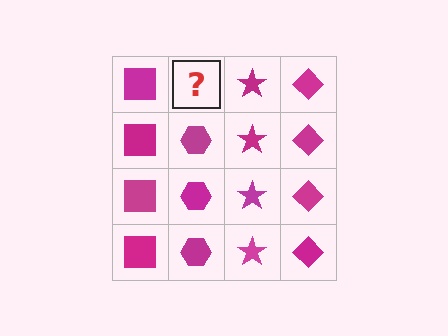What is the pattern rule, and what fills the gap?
The rule is that each column has a consistent shape. The gap should be filled with a magenta hexagon.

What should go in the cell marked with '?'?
The missing cell should contain a magenta hexagon.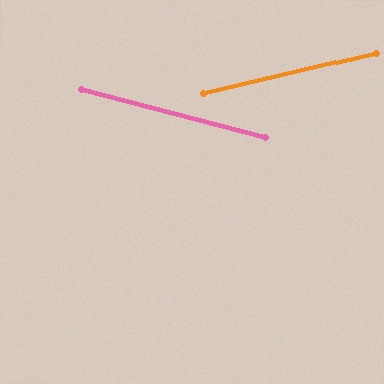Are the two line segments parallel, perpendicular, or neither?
Neither parallel nor perpendicular — they differ by about 28°.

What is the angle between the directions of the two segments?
Approximately 28 degrees.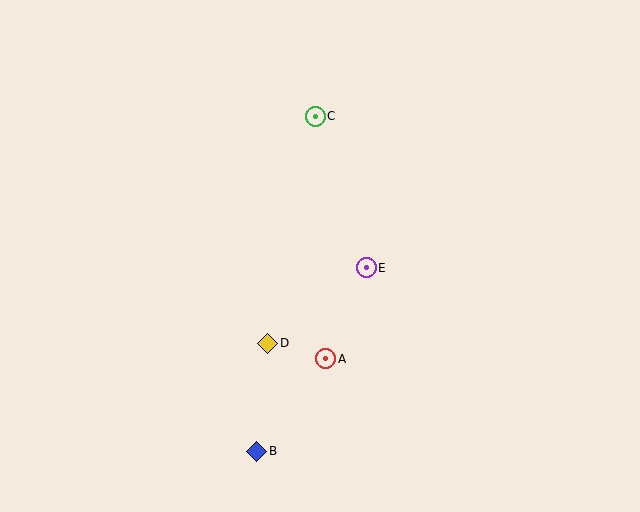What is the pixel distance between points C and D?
The distance between C and D is 232 pixels.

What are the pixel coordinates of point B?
Point B is at (257, 451).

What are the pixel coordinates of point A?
Point A is at (326, 359).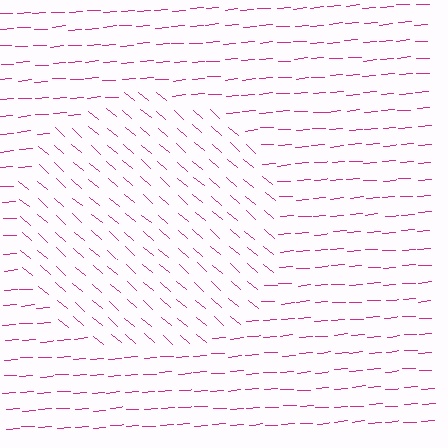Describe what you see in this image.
The image is filled with small magenta line segments. A circle region in the image has lines oriented differently from the surrounding lines, creating a visible texture boundary.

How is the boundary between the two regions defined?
The boundary is defined purely by a change in line orientation (approximately 45 degrees difference). All lines are the same color and thickness.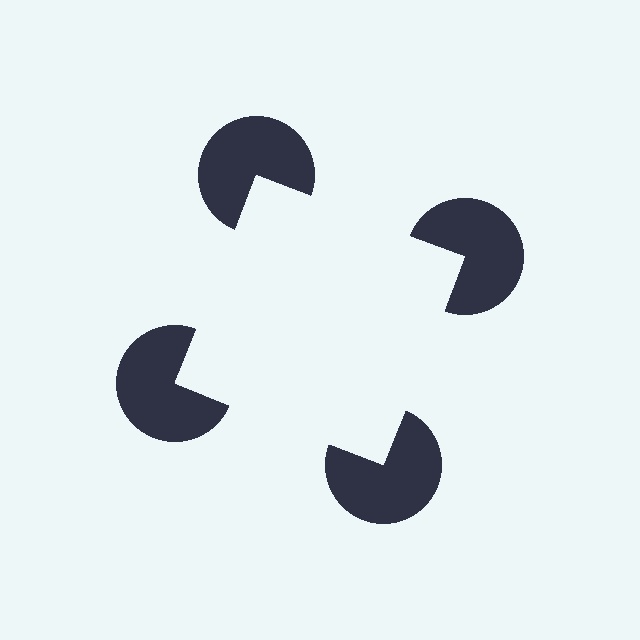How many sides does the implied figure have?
4 sides.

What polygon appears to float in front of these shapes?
An illusory square — its edges are inferred from the aligned wedge cuts in the pac-man discs, not physically drawn.